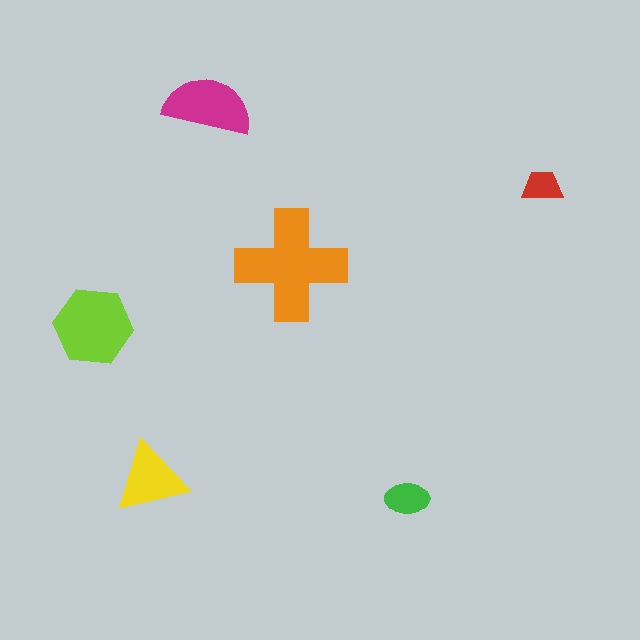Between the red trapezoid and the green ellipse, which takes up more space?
The green ellipse.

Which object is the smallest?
The red trapezoid.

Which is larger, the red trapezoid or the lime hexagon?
The lime hexagon.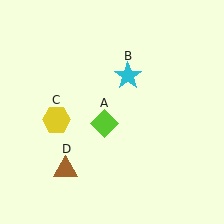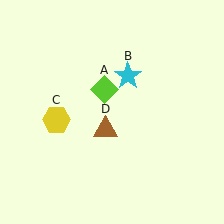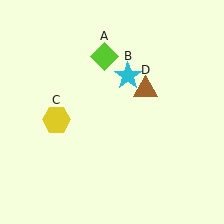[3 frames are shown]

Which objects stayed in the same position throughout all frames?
Cyan star (object B) and yellow hexagon (object C) remained stationary.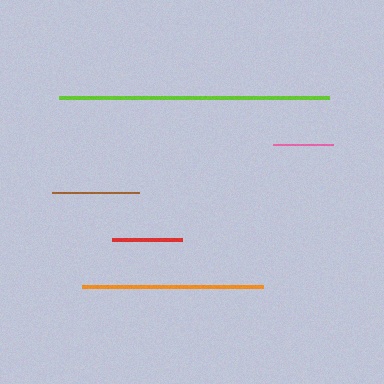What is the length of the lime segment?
The lime segment is approximately 270 pixels long.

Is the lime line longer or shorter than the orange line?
The lime line is longer than the orange line.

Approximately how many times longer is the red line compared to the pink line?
The red line is approximately 1.2 times the length of the pink line.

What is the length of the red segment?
The red segment is approximately 71 pixels long.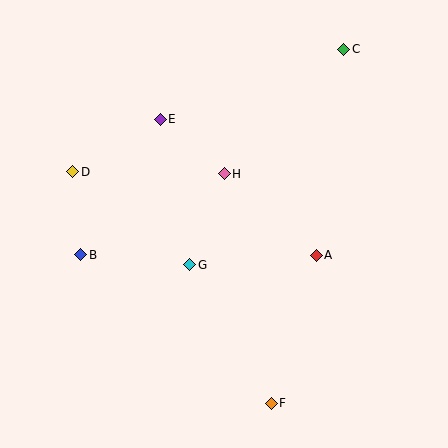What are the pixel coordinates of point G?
Point G is at (190, 265).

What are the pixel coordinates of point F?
Point F is at (271, 403).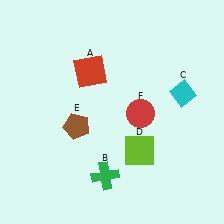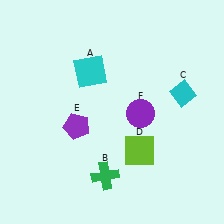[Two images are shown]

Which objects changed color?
A changed from red to cyan. E changed from brown to purple. F changed from red to purple.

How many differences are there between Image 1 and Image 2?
There are 3 differences between the two images.